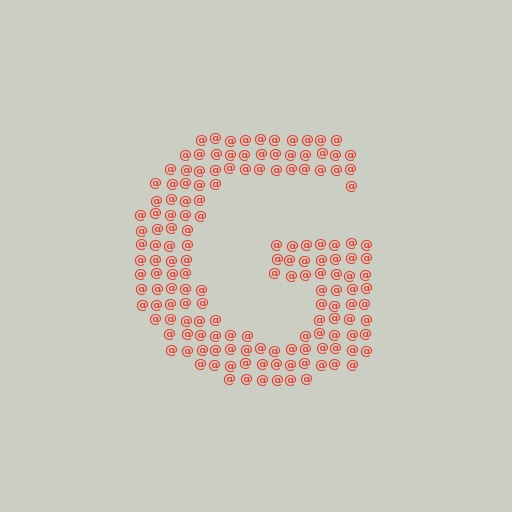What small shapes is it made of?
It is made of small at signs.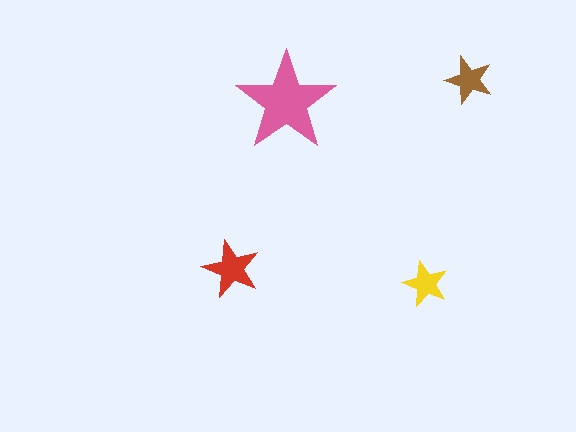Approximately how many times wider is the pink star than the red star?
About 1.5 times wider.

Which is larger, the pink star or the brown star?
The pink one.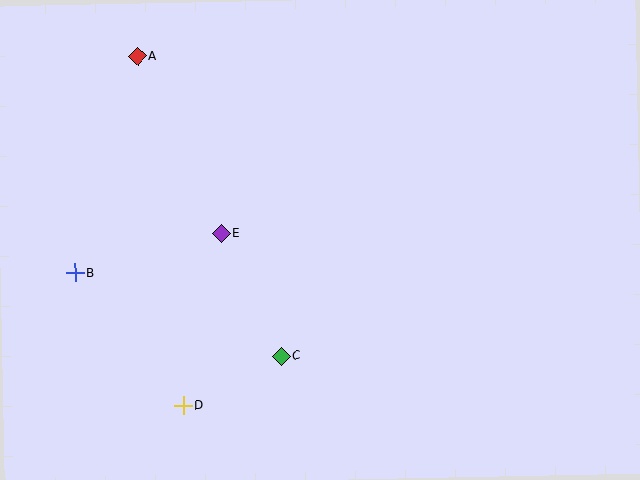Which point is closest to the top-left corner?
Point A is closest to the top-left corner.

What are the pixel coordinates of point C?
Point C is at (281, 356).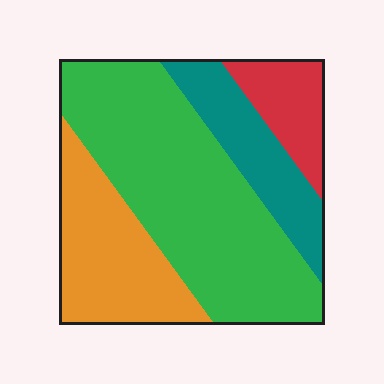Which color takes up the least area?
Red, at roughly 10%.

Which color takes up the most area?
Green, at roughly 50%.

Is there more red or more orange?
Orange.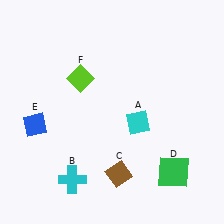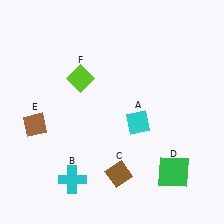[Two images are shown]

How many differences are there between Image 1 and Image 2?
There is 1 difference between the two images.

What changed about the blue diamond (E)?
In Image 1, E is blue. In Image 2, it changed to brown.